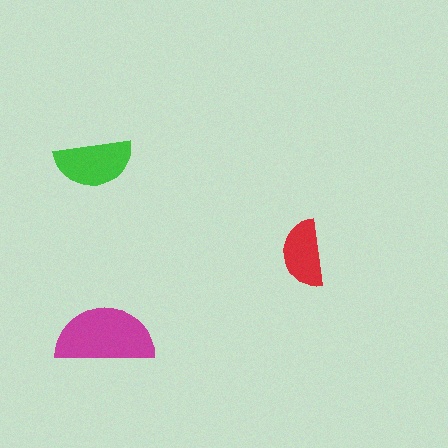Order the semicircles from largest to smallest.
the magenta one, the green one, the red one.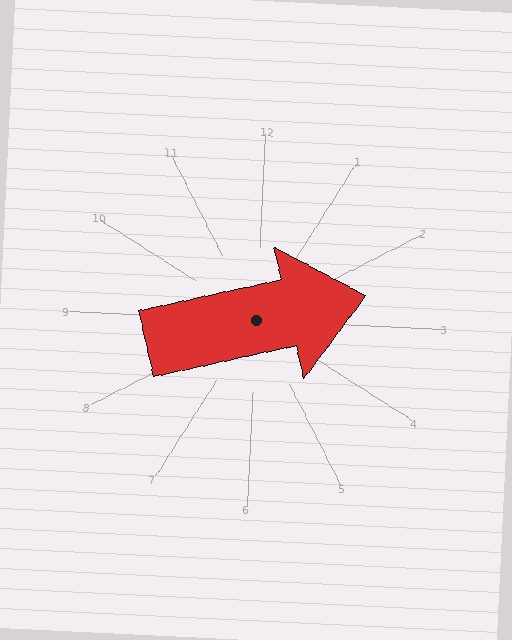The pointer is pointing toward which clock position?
Roughly 2 o'clock.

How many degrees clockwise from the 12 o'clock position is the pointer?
Approximately 75 degrees.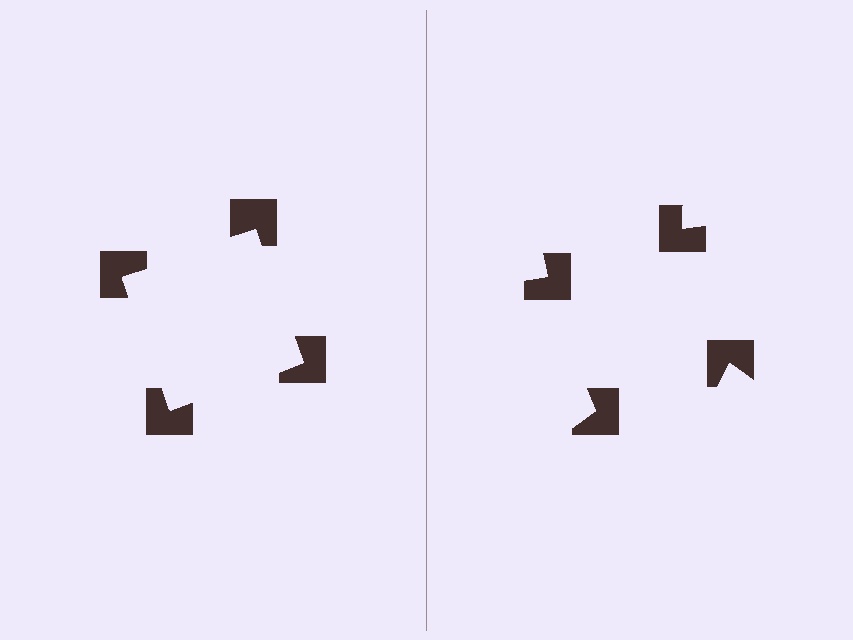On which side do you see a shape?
An illusory square appears on the left side. On the right side the wedge cuts are rotated, so no coherent shape forms.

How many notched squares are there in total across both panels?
8 — 4 on each side.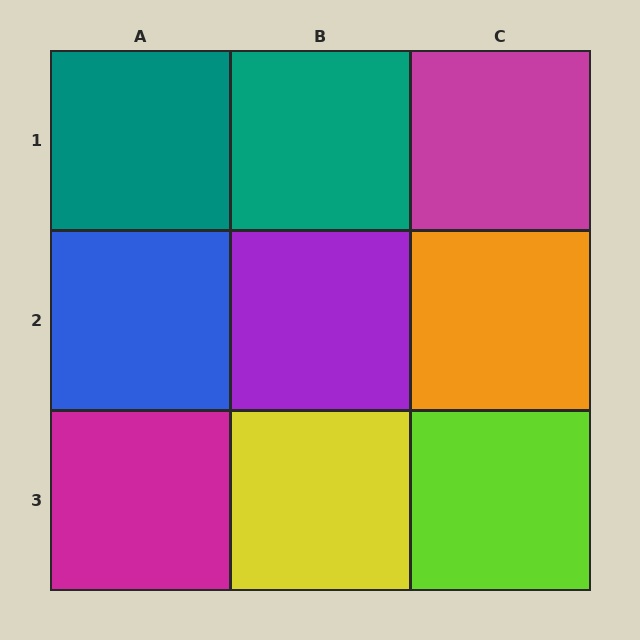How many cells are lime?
1 cell is lime.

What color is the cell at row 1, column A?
Teal.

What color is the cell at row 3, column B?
Yellow.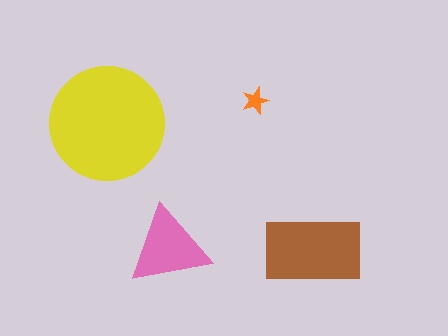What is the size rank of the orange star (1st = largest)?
4th.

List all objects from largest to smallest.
The yellow circle, the brown rectangle, the pink triangle, the orange star.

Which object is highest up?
The orange star is topmost.